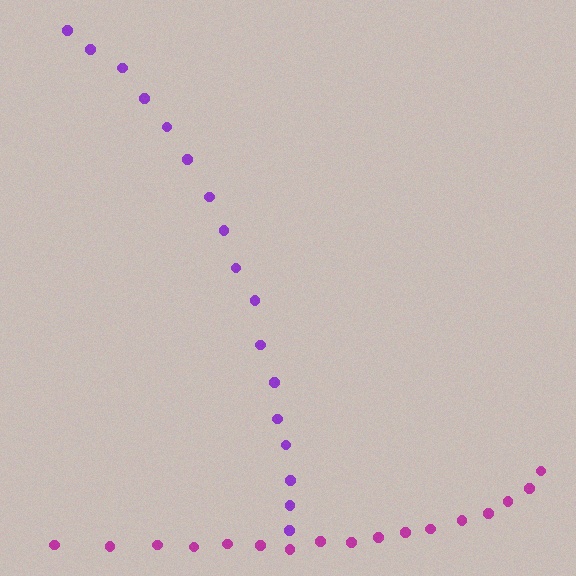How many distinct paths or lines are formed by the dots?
There are 2 distinct paths.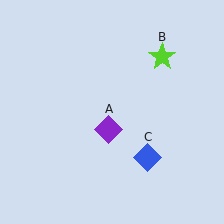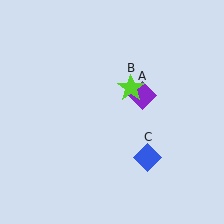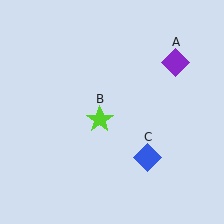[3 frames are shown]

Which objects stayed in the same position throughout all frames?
Blue diamond (object C) remained stationary.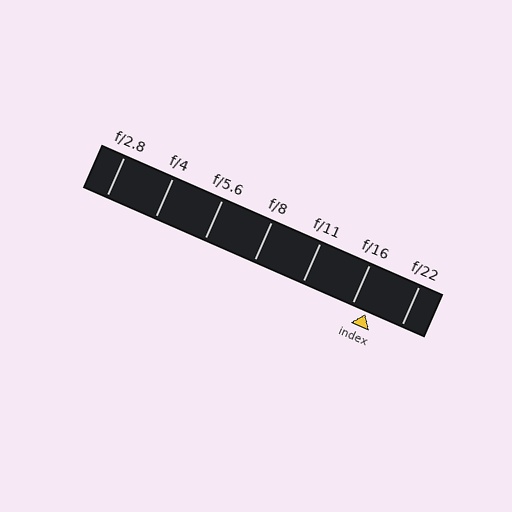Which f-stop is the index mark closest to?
The index mark is closest to f/16.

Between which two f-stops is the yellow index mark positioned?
The index mark is between f/16 and f/22.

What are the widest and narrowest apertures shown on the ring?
The widest aperture shown is f/2.8 and the narrowest is f/22.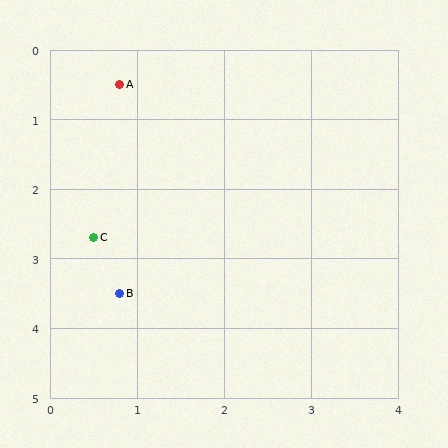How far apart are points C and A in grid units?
Points C and A are about 2.2 grid units apart.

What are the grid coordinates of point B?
Point B is at approximately (0.8, 3.5).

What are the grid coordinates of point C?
Point C is at approximately (0.5, 2.7).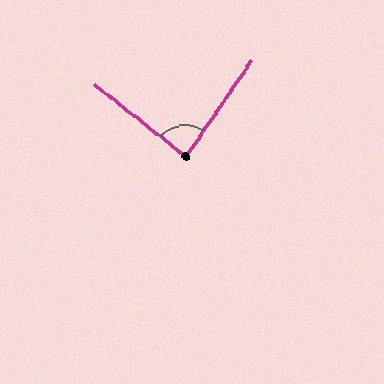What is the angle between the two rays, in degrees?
Approximately 86 degrees.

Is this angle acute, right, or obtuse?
It is approximately a right angle.